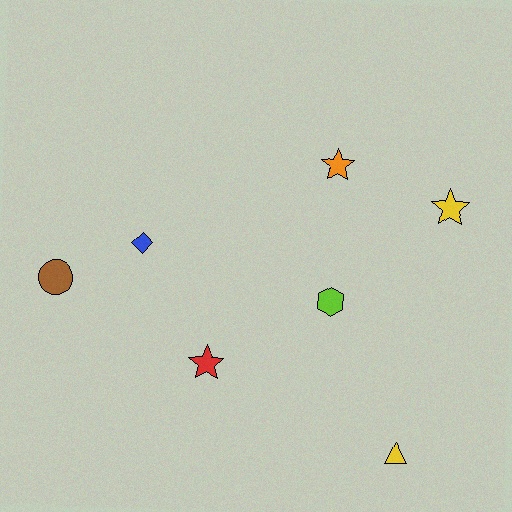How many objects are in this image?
There are 7 objects.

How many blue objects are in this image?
There is 1 blue object.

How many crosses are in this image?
There are no crosses.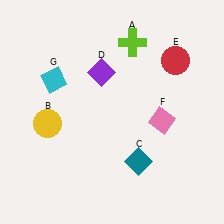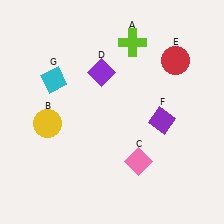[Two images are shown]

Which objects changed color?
C changed from teal to pink. F changed from pink to purple.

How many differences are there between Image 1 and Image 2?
There are 2 differences between the two images.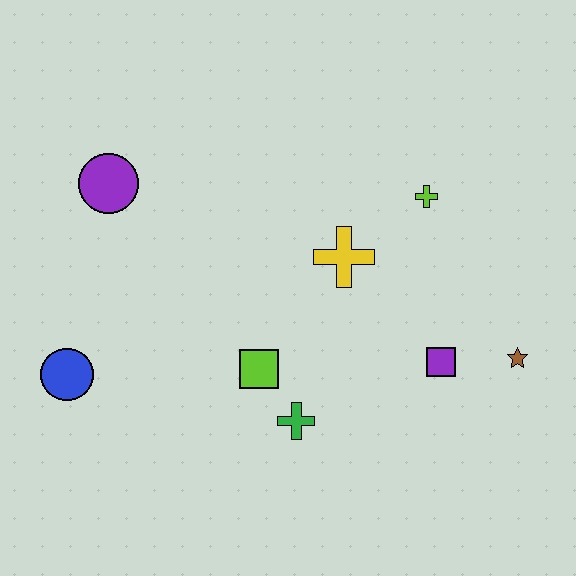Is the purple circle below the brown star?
No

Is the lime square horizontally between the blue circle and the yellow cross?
Yes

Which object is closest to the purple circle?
The blue circle is closest to the purple circle.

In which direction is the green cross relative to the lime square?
The green cross is below the lime square.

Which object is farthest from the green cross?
The purple circle is farthest from the green cross.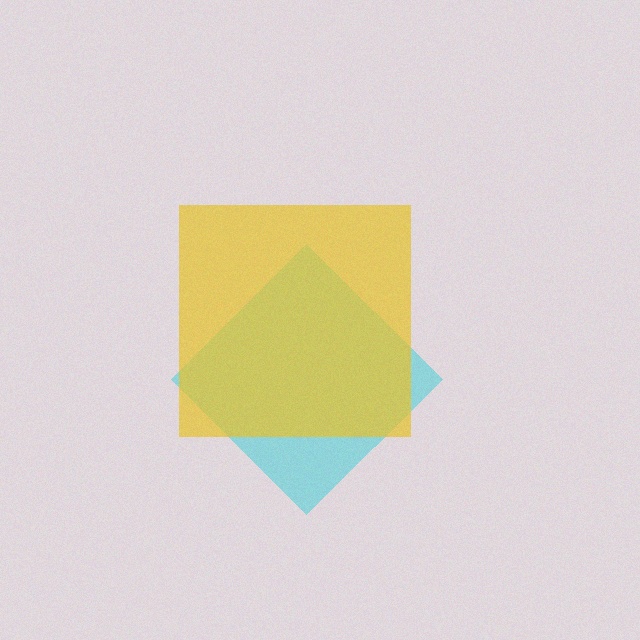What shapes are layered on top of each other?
The layered shapes are: a cyan diamond, a yellow square.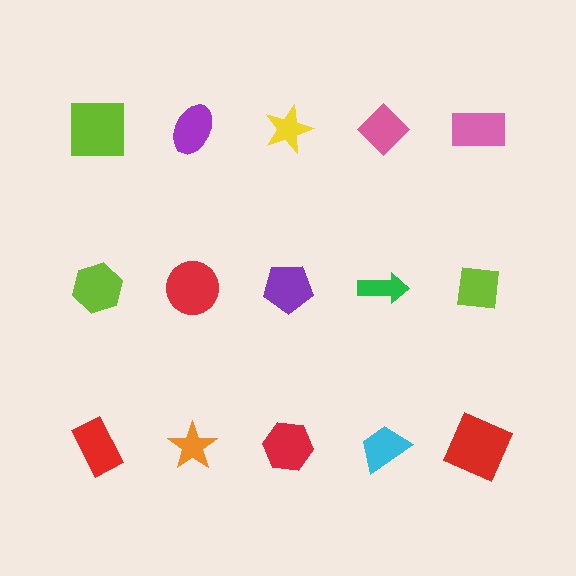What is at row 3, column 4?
A cyan trapezoid.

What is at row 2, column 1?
A lime hexagon.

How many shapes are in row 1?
5 shapes.